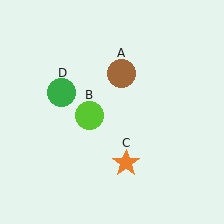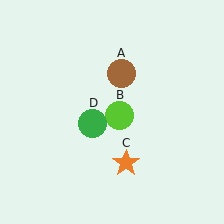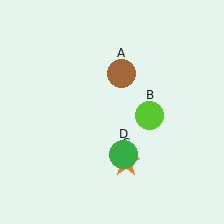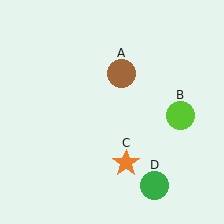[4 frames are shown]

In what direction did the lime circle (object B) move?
The lime circle (object B) moved right.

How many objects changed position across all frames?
2 objects changed position: lime circle (object B), green circle (object D).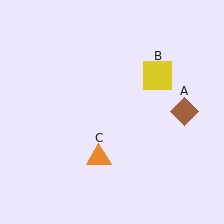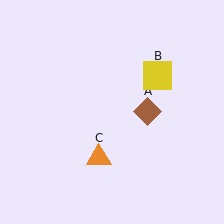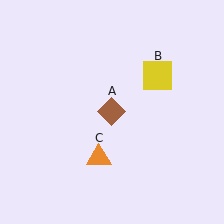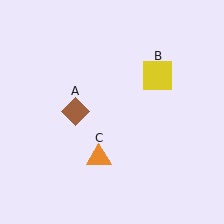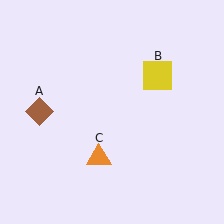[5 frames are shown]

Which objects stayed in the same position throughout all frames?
Yellow square (object B) and orange triangle (object C) remained stationary.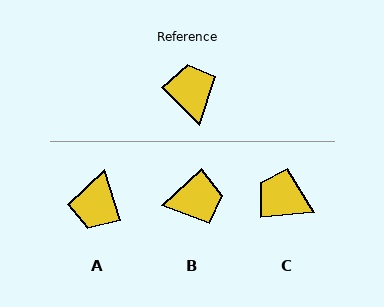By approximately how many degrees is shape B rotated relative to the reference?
Approximately 92 degrees clockwise.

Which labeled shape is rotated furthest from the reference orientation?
A, about 153 degrees away.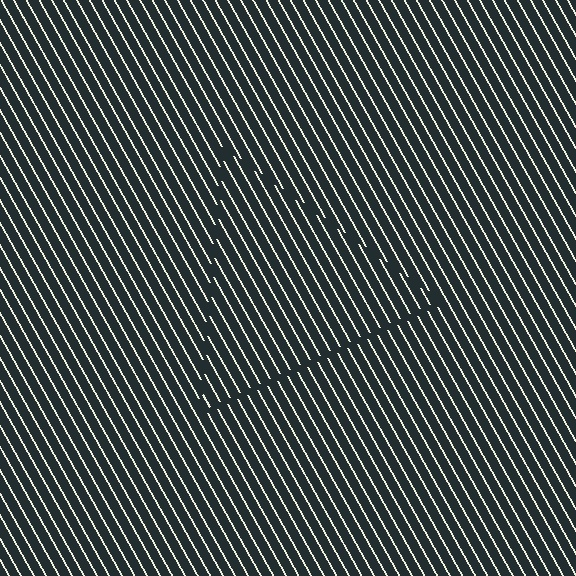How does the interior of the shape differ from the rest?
The interior of the shape contains the same grating, shifted by half a period — the contour is defined by the phase discontinuity where line-ends from the inner and outer gratings abut.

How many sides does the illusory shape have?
3 sides — the line-ends trace a triangle.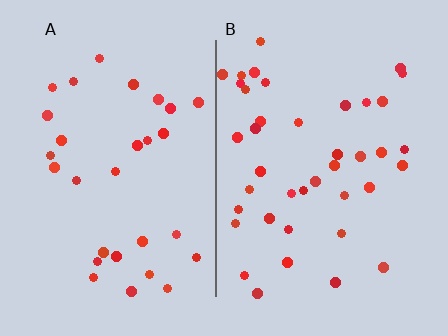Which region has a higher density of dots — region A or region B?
B (the right).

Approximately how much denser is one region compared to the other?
Approximately 1.4× — region B over region A.